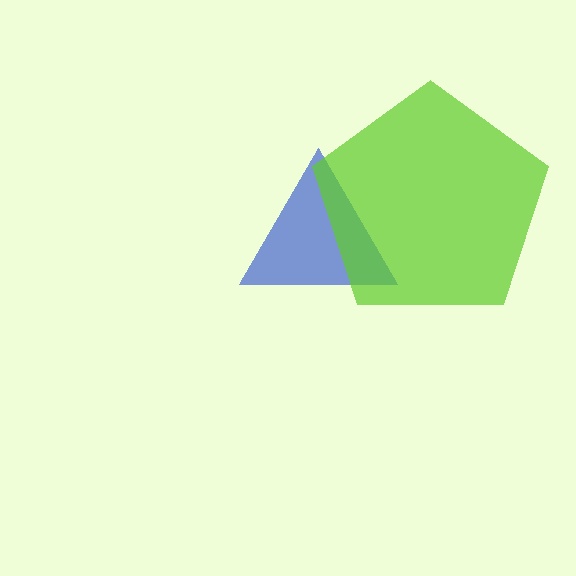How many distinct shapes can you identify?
There are 2 distinct shapes: a blue triangle, a lime pentagon.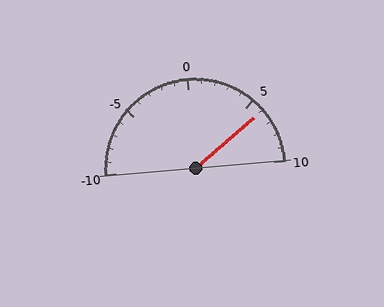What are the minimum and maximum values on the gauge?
The gauge ranges from -10 to 10.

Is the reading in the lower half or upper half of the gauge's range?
The reading is in the upper half of the range (-10 to 10).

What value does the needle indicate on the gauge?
The needle indicates approximately 6.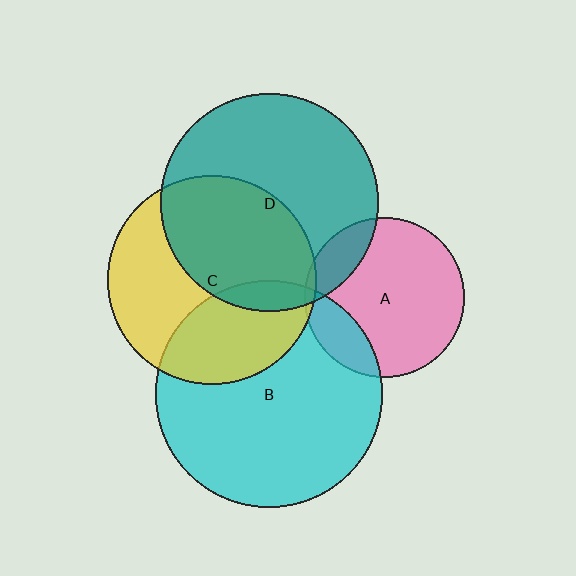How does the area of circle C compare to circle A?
Approximately 1.7 times.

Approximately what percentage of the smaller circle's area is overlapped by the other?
Approximately 5%.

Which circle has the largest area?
Circle B (cyan).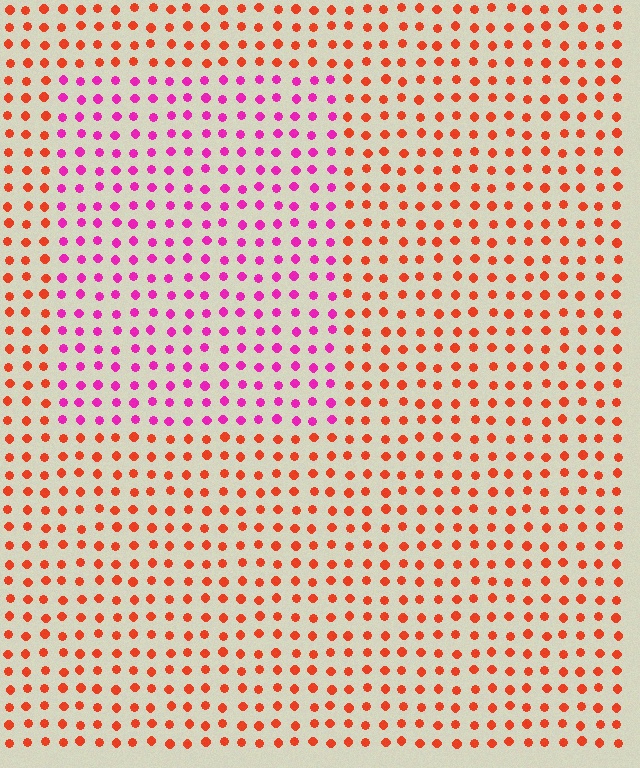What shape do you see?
I see a rectangle.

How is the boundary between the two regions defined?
The boundary is defined purely by a slight shift in hue (about 54 degrees). Spacing, size, and orientation are identical on both sides.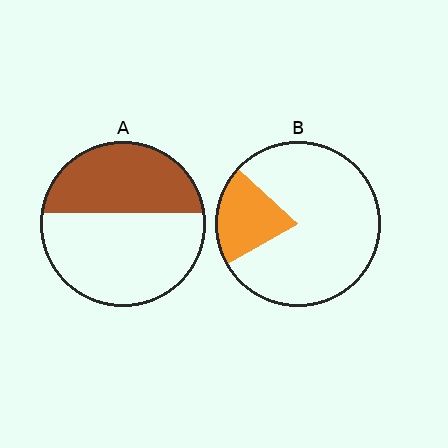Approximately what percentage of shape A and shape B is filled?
A is approximately 40% and B is approximately 20%.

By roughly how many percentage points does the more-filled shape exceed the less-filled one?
By roughly 20 percentage points (A over B).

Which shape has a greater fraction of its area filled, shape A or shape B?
Shape A.